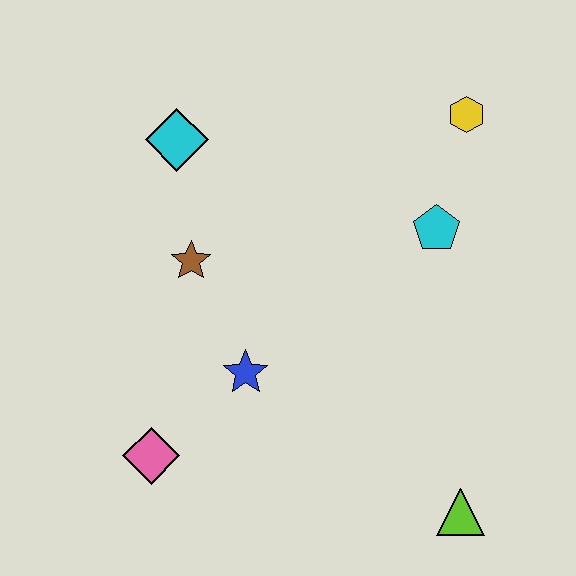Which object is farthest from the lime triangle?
The cyan diamond is farthest from the lime triangle.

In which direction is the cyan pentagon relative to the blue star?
The cyan pentagon is to the right of the blue star.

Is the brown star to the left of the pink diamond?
No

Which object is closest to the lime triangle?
The blue star is closest to the lime triangle.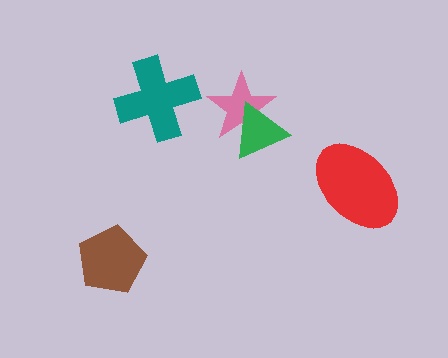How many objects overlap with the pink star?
1 object overlaps with the pink star.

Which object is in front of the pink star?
The green triangle is in front of the pink star.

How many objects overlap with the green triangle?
1 object overlaps with the green triangle.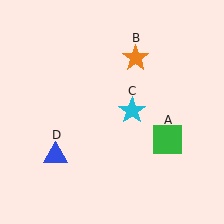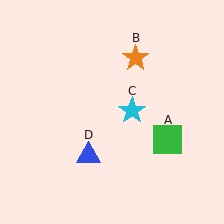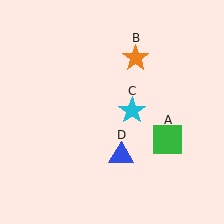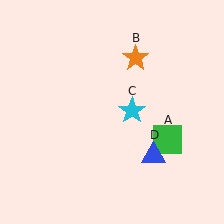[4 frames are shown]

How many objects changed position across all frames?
1 object changed position: blue triangle (object D).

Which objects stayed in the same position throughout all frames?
Green square (object A) and orange star (object B) and cyan star (object C) remained stationary.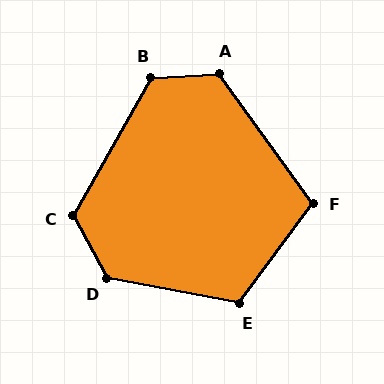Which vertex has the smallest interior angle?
F, at approximately 108 degrees.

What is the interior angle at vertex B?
Approximately 123 degrees (obtuse).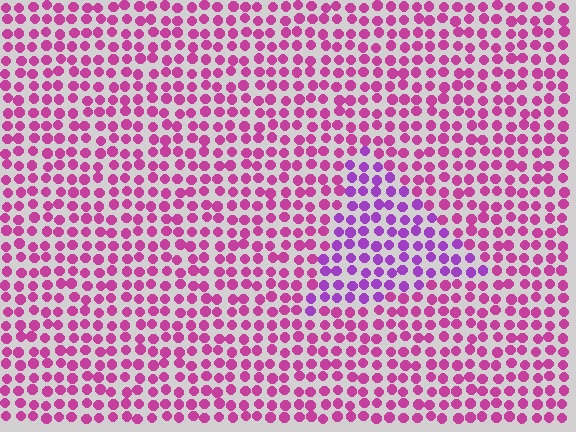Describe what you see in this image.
The image is filled with small magenta elements in a uniform arrangement. A triangle-shaped region is visible where the elements are tinted to a slightly different hue, forming a subtle color boundary.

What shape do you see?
I see a triangle.